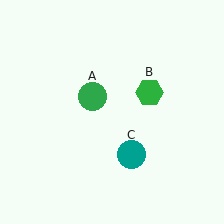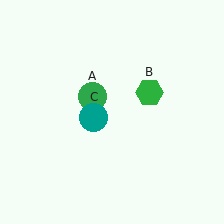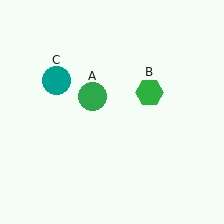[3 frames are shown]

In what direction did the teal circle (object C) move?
The teal circle (object C) moved up and to the left.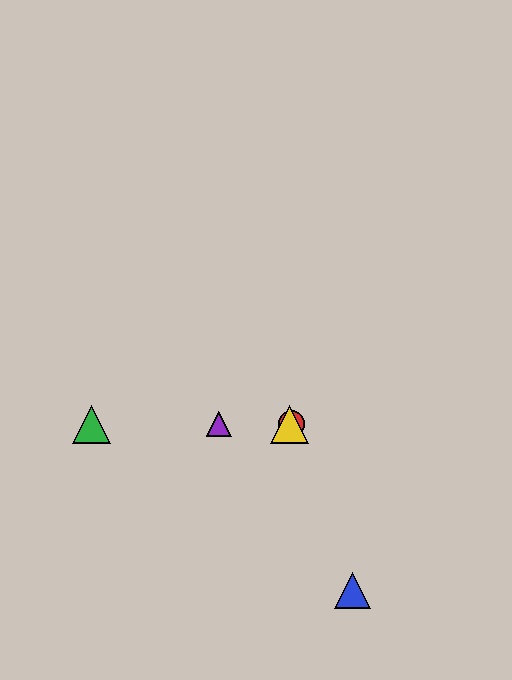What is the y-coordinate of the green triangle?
The green triangle is at y≈424.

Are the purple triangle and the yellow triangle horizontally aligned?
Yes, both are at y≈424.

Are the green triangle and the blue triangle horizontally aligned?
No, the green triangle is at y≈424 and the blue triangle is at y≈590.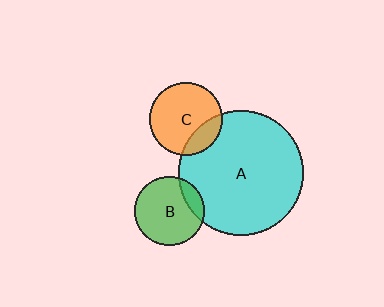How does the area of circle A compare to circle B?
Approximately 3.2 times.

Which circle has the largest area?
Circle A (cyan).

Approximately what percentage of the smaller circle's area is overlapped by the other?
Approximately 20%.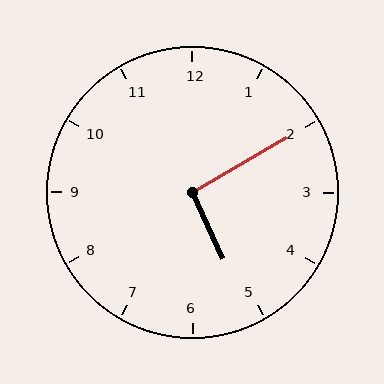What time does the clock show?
5:10.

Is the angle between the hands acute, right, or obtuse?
It is right.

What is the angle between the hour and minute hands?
Approximately 95 degrees.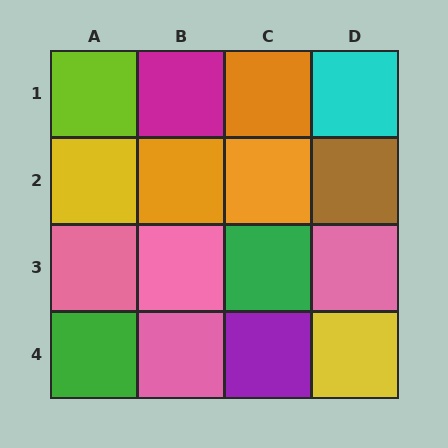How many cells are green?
2 cells are green.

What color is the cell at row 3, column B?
Pink.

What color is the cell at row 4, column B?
Pink.